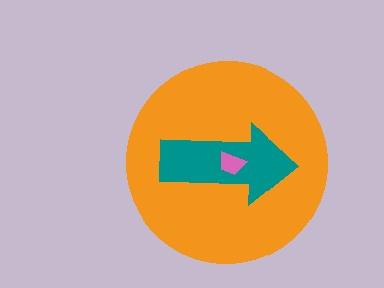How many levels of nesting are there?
3.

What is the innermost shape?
The pink trapezoid.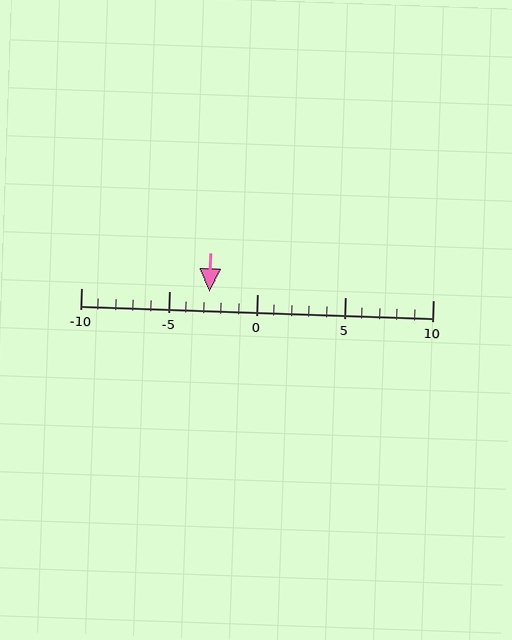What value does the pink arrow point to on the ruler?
The pink arrow points to approximately -3.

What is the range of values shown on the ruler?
The ruler shows values from -10 to 10.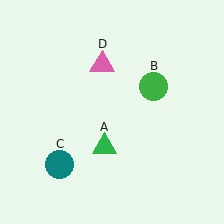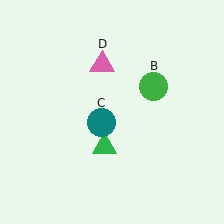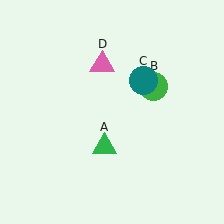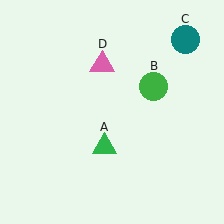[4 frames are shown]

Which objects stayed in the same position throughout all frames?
Green triangle (object A) and green circle (object B) and pink triangle (object D) remained stationary.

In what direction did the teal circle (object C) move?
The teal circle (object C) moved up and to the right.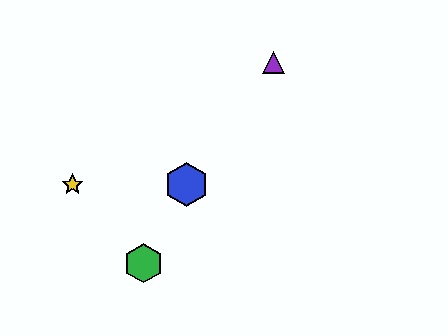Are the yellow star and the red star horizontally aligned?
Yes, both are at y≈185.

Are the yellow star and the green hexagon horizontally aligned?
No, the yellow star is at y≈185 and the green hexagon is at y≈263.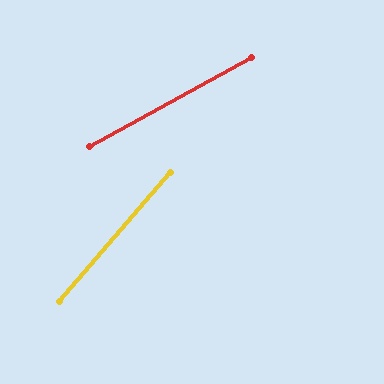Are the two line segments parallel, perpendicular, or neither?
Neither parallel nor perpendicular — they differ by about 20°.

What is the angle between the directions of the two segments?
Approximately 20 degrees.